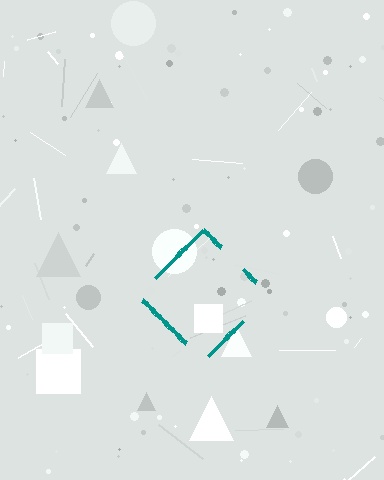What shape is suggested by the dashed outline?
The dashed outline suggests a diamond.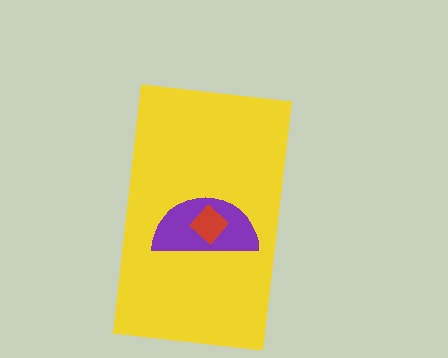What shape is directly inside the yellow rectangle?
The purple semicircle.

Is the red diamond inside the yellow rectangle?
Yes.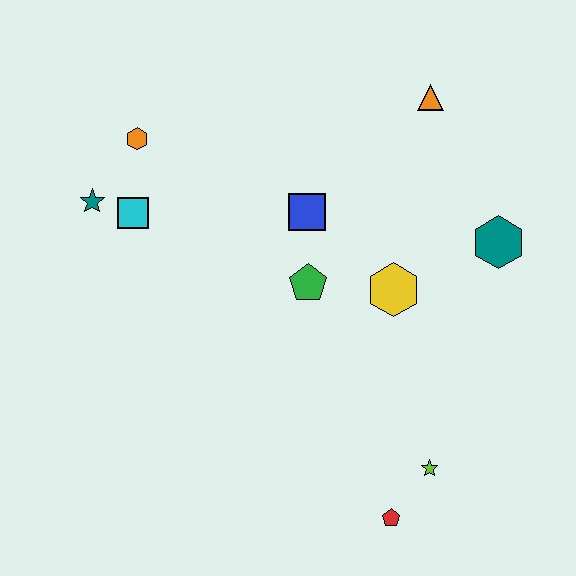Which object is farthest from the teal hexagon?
The teal star is farthest from the teal hexagon.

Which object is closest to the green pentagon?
The blue square is closest to the green pentagon.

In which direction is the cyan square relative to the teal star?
The cyan square is to the right of the teal star.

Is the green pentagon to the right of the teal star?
Yes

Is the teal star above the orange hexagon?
No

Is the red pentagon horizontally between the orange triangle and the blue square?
Yes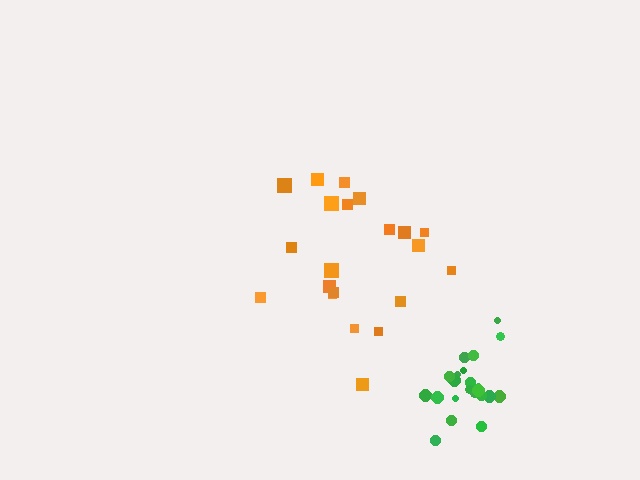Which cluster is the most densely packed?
Green.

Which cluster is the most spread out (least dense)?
Orange.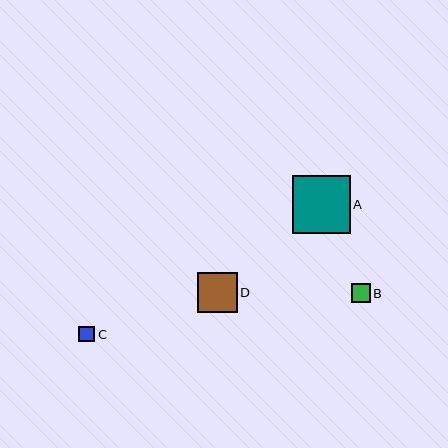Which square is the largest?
Square A is the largest with a size of approximately 58 pixels.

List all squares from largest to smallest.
From largest to smallest: A, D, B, C.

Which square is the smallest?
Square C is the smallest with a size of approximately 16 pixels.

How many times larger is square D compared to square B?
Square D is approximately 2.1 times the size of square B.